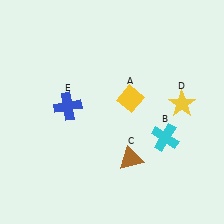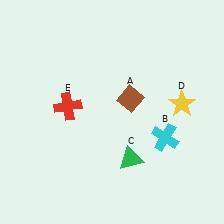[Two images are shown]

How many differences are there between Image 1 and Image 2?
There are 3 differences between the two images.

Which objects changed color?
A changed from yellow to brown. C changed from brown to green. E changed from blue to red.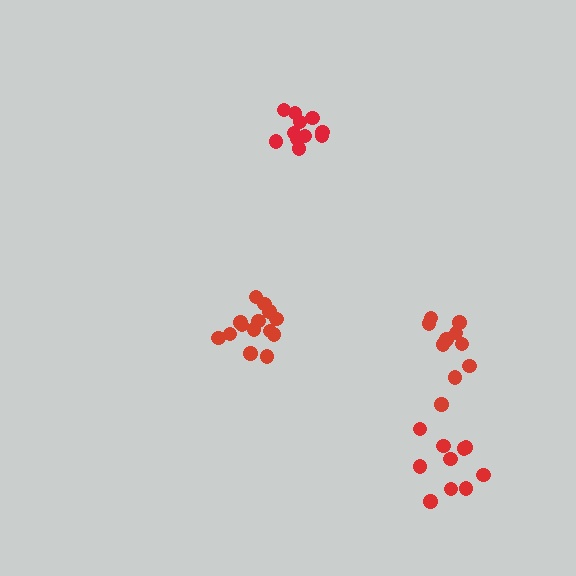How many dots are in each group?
Group 1: 14 dots, Group 2: 11 dots, Group 3: 10 dots, Group 4: 10 dots (45 total).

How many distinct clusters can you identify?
There are 4 distinct clusters.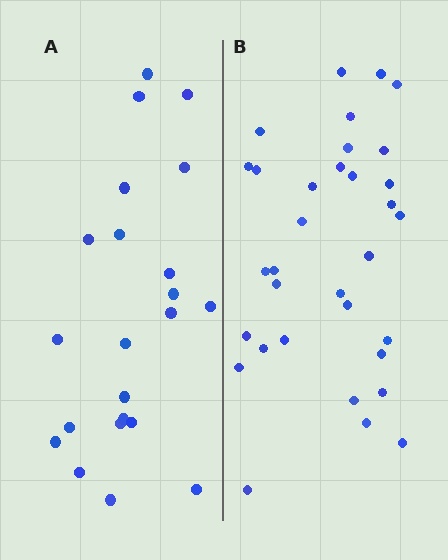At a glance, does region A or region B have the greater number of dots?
Region B (the right region) has more dots.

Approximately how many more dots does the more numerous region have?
Region B has roughly 12 or so more dots than region A.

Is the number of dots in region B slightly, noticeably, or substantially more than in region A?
Region B has substantially more. The ratio is roughly 1.5 to 1.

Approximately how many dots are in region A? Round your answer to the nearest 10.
About 20 dots. (The exact count is 22, which rounds to 20.)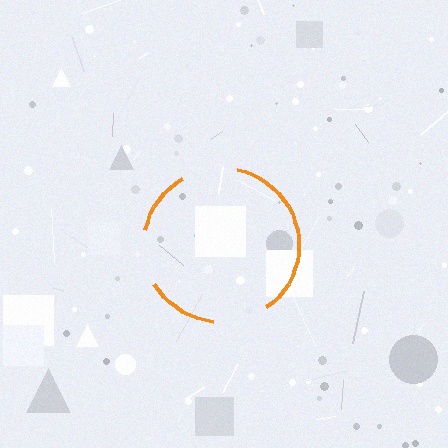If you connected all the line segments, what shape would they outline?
They would outline a circle.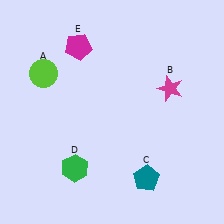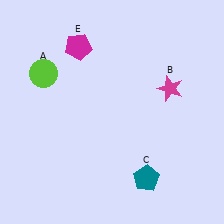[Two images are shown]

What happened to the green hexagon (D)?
The green hexagon (D) was removed in Image 2. It was in the bottom-left area of Image 1.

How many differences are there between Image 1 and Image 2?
There is 1 difference between the two images.